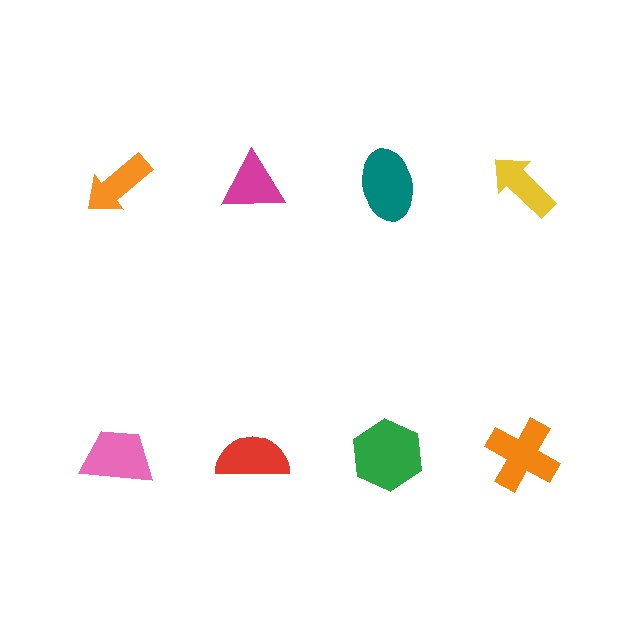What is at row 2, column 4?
An orange cross.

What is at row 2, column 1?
A pink trapezoid.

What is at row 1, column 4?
A yellow arrow.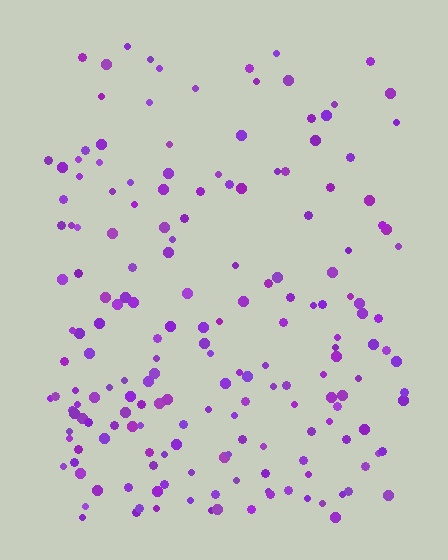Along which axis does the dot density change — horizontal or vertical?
Vertical.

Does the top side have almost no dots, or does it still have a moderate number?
Still a moderate number, just noticeably fewer than the bottom.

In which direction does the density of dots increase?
From top to bottom, with the bottom side densest.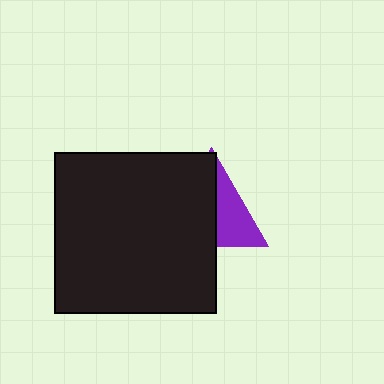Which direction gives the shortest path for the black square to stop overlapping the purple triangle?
Moving left gives the shortest separation.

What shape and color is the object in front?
The object in front is a black square.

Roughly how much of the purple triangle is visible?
A small part of it is visible (roughly 40%).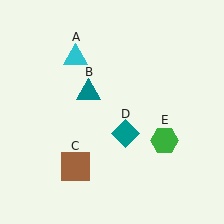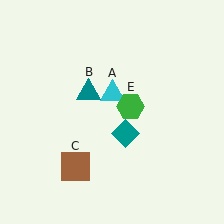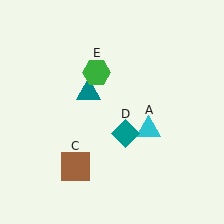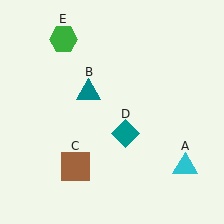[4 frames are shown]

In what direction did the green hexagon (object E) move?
The green hexagon (object E) moved up and to the left.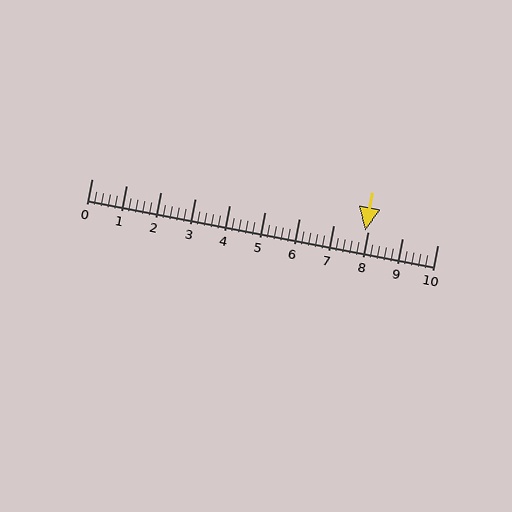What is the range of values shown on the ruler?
The ruler shows values from 0 to 10.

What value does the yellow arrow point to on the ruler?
The yellow arrow points to approximately 7.9.